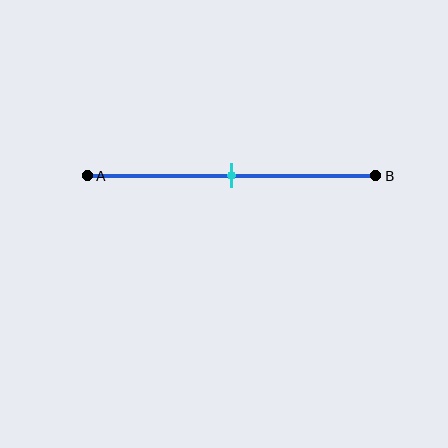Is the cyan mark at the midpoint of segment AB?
Yes, the mark is approximately at the midpoint.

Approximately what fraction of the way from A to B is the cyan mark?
The cyan mark is approximately 50% of the way from A to B.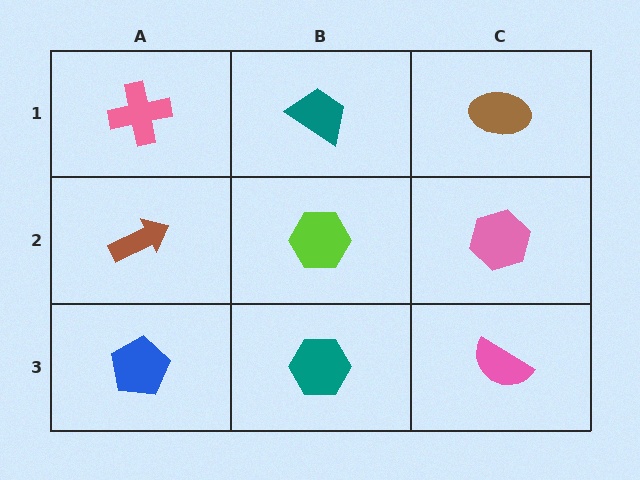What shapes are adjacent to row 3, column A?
A brown arrow (row 2, column A), a teal hexagon (row 3, column B).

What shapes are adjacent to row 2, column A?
A pink cross (row 1, column A), a blue pentagon (row 3, column A), a lime hexagon (row 2, column B).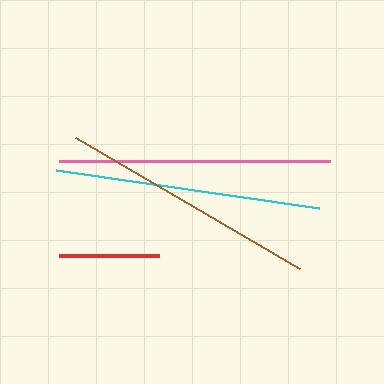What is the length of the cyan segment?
The cyan segment is approximately 265 pixels long.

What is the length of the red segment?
The red segment is approximately 101 pixels long.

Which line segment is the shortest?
The red line is the shortest at approximately 101 pixels.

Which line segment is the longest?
The pink line is the longest at approximately 271 pixels.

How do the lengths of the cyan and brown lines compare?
The cyan and brown lines are approximately the same length.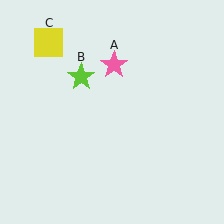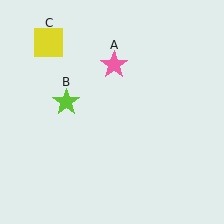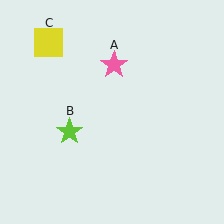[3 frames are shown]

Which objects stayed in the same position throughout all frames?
Pink star (object A) and yellow square (object C) remained stationary.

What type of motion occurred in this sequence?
The lime star (object B) rotated counterclockwise around the center of the scene.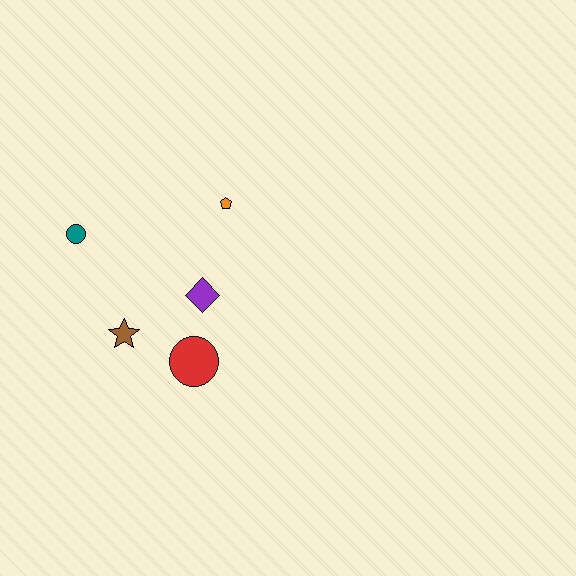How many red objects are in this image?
There is 1 red object.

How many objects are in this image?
There are 5 objects.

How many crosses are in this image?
There are no crosses.